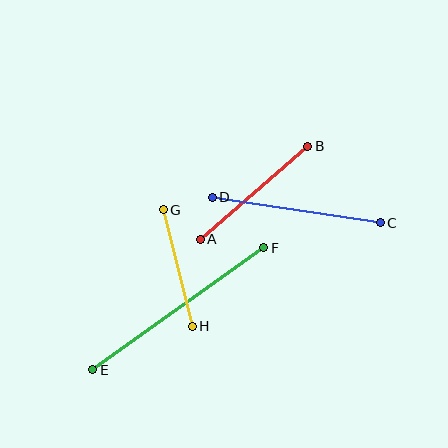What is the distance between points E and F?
The distance is approximately 210 pixels.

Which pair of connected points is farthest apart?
Points E and F are farthest apart.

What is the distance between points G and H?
The distance is approximately 120 pixels.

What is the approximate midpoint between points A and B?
The midpoint is at approximately (254, 193) pixels.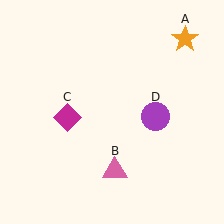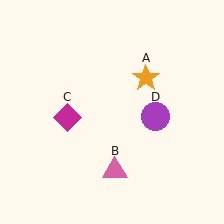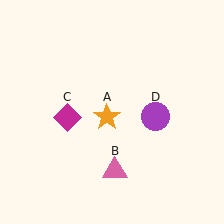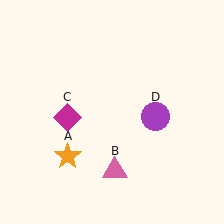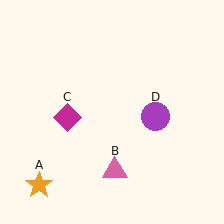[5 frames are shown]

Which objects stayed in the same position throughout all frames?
Pink triangle (object B) and magenta diamond (object C) and purple circle (object D) remained stationary.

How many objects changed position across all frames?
1 object changed position: orange star (object A).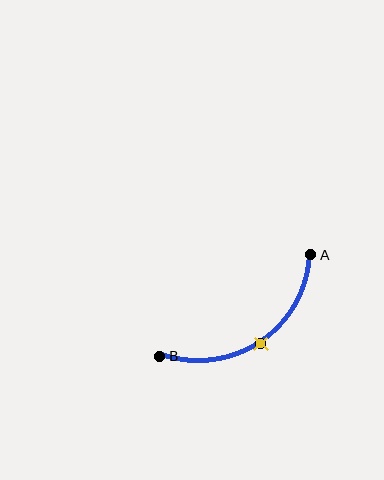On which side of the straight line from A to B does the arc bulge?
The arc bulges below and to the right of the straight line connecting A and B.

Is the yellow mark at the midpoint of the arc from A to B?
Yes. The yellow mark lies on the arc at equal arc-length from both A and B — it is the arc midpoint.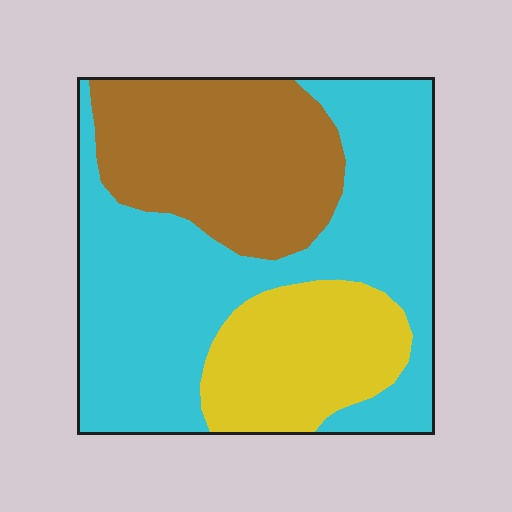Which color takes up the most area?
Cyan, at roughly 50%.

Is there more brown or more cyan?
Cyan.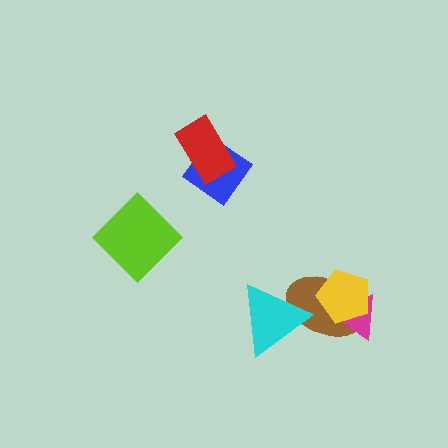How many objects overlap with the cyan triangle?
1 object overlaps with the cyan triangle.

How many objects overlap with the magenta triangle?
2 objects overlap with the magenta triangle.